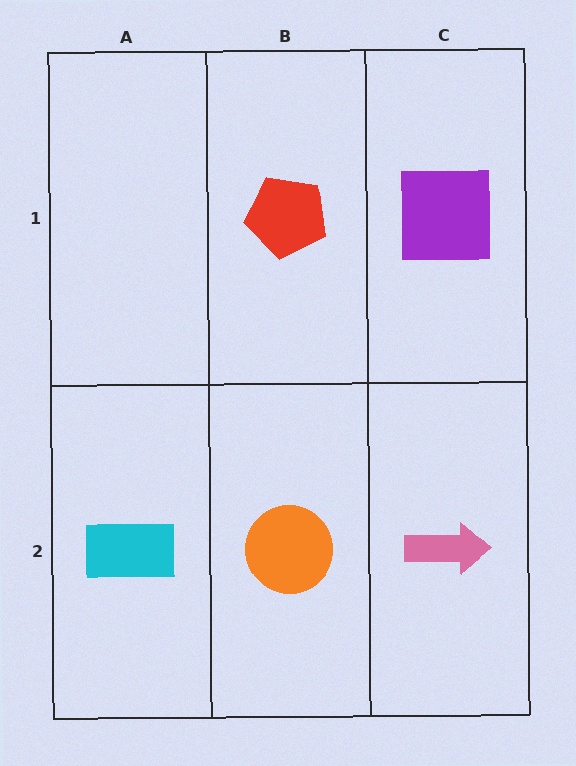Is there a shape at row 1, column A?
No, that cell is empty.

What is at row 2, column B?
An orange circle.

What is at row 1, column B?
A red pentagon.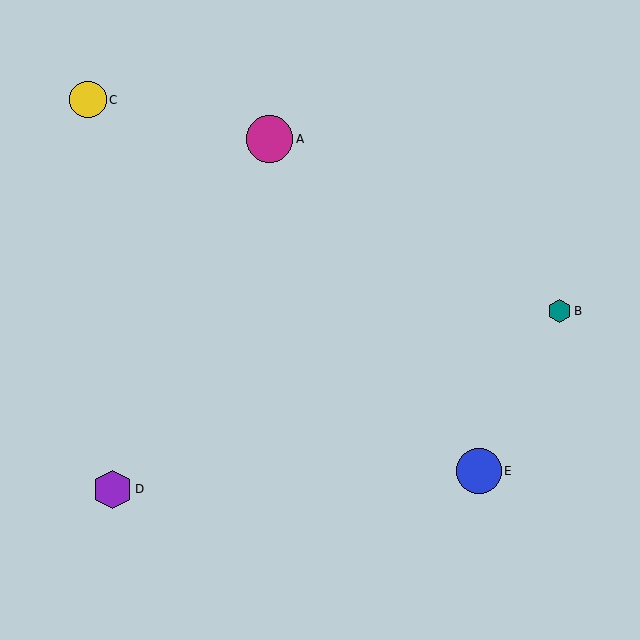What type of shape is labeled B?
Shape B is a teal hexagon.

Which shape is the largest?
The magenta circle (labeled A) is the largest.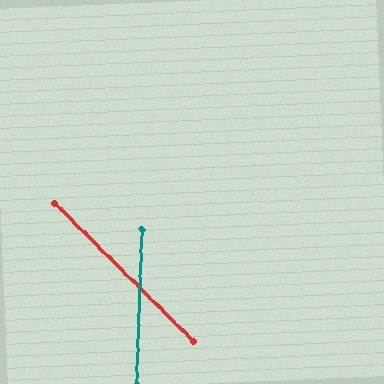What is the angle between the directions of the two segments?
Approximately 47 degrees.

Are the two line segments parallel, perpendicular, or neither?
Neither parallel nor perpendicular — they differ by about 47°.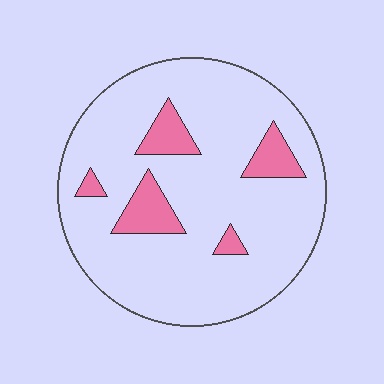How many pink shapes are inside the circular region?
5.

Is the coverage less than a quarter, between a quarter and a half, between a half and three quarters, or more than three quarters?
Less than a quarter.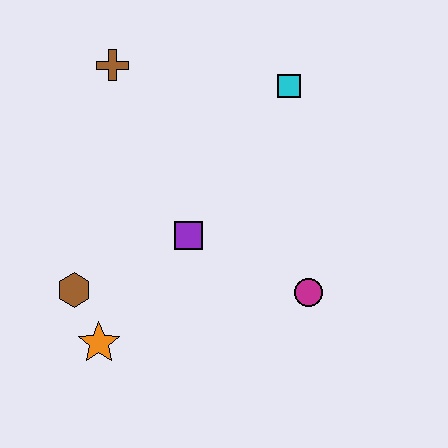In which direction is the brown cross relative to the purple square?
The brown cross is above the purple square.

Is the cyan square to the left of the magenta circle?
Yes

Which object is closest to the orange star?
The brown hexagon is closest to the orange star.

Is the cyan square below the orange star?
No